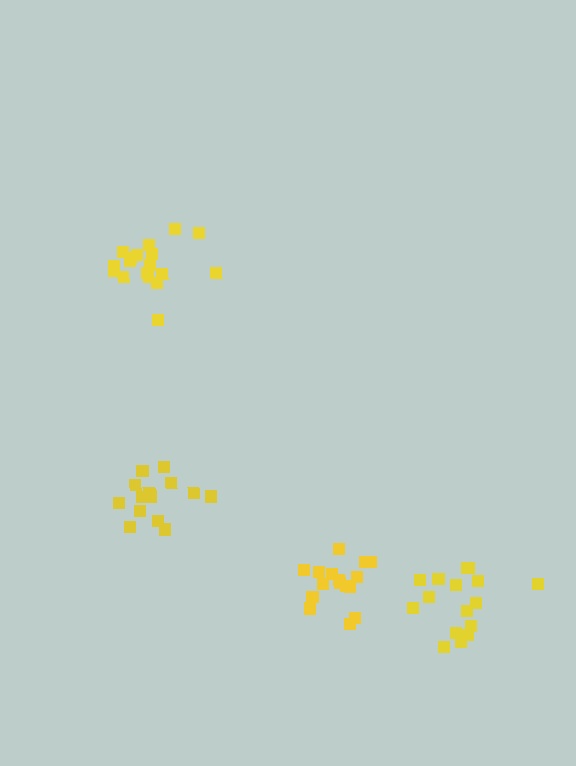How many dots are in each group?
Group 1: 16 dots, Group 2: 16 dots, Group 3: 15 dots, Group 4: 18 dots (65 total).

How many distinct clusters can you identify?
There are 4 distinct clusters.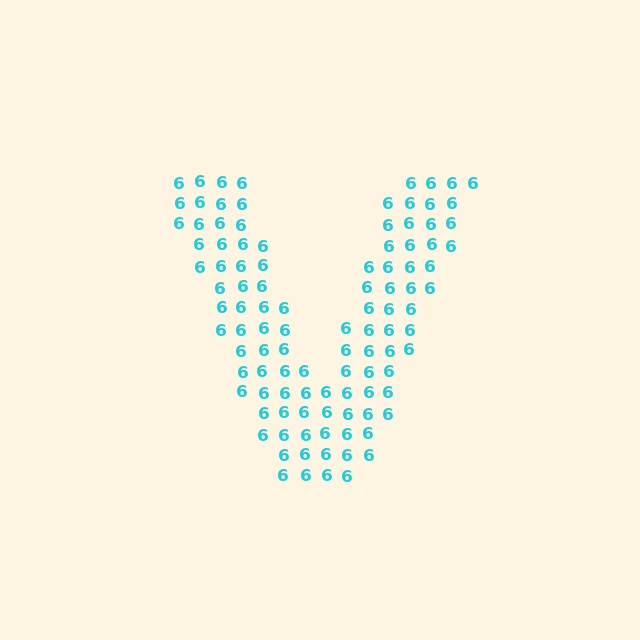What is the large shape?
The large shape is the letter V.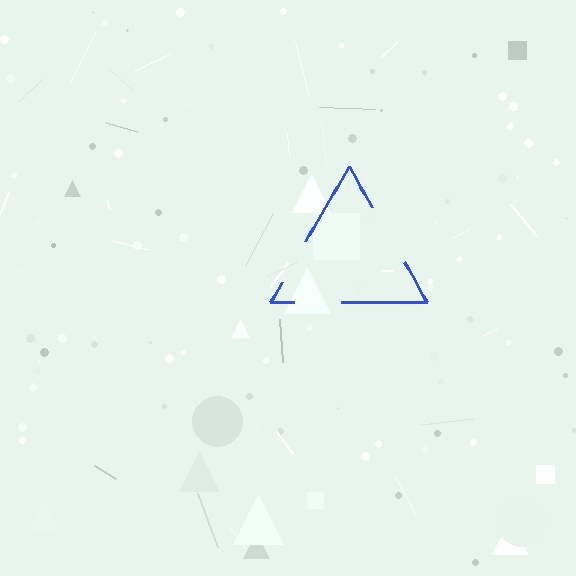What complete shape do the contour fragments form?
The contour fragments form a triangle.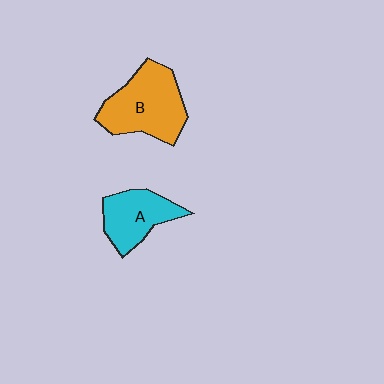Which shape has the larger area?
Shape B (orange).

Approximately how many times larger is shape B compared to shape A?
Approximately 1.5 times.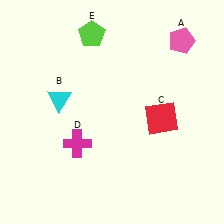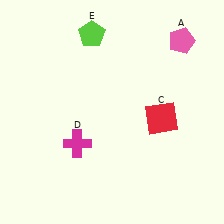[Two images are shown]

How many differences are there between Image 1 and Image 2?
There is 1 difference between the two images.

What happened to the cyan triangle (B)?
The cyan triangle (B) was removed in Image 2. It was in the top-left area of Image 1.